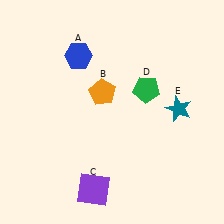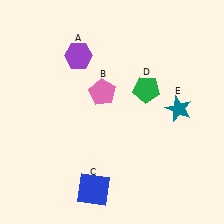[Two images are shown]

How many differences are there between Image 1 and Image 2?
There are 3 differences between the two images.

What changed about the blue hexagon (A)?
In Image 1, A is blue. In Image 2, it changed to purple.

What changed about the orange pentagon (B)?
In Image 1, B is orange. In Image 2, it changed to pink.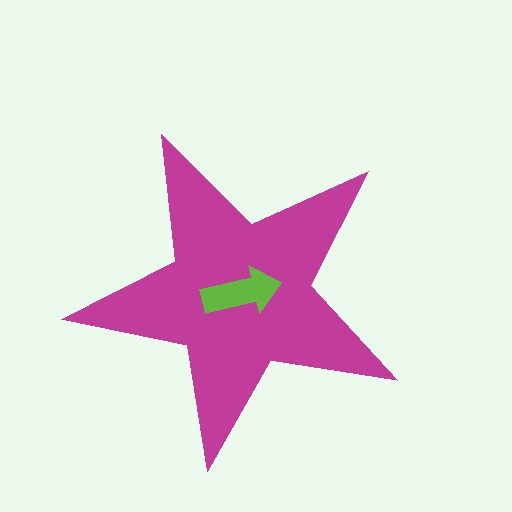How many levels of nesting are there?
2.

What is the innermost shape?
The lime arrow.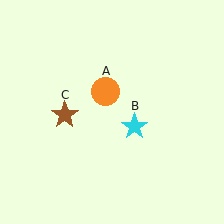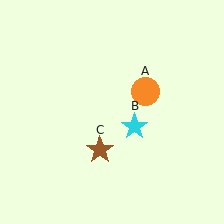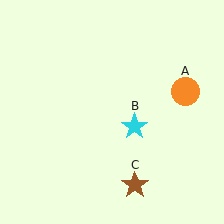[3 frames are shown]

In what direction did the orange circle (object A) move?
The orange circle (object A) moved right.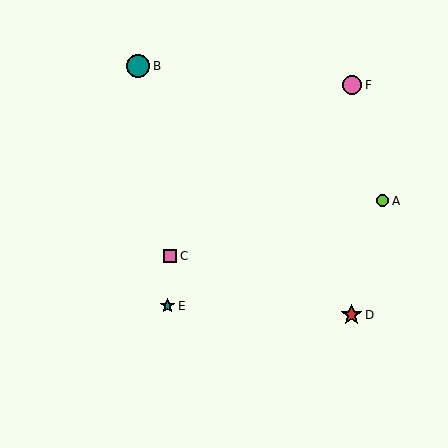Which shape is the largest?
The teal circle (labeled B) is the largest.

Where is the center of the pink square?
The center of the pink square is at (170, 256).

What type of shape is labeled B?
Shape B is a teal circle.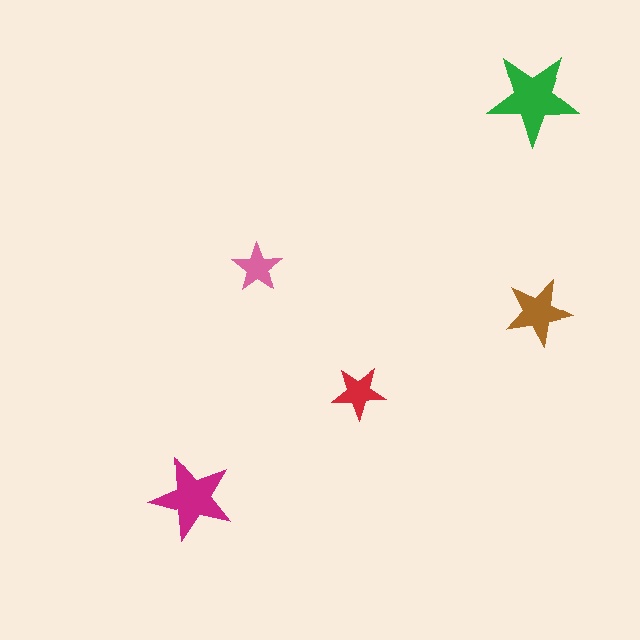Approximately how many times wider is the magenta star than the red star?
About 1.5 times wider.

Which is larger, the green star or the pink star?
The green one.